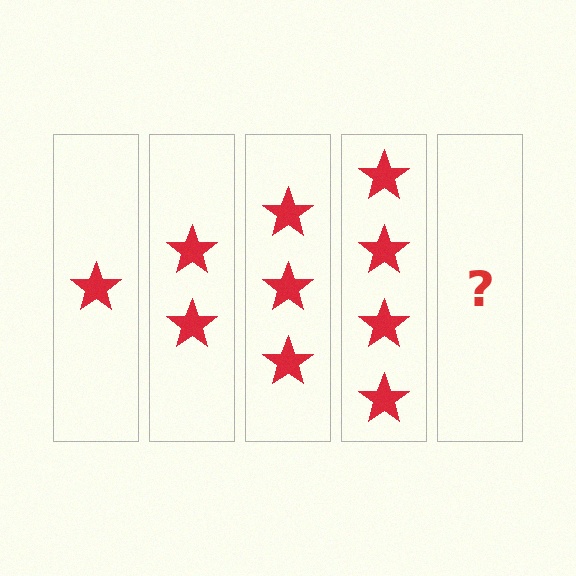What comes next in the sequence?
The next element should be 5 stars.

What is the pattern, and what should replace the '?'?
The pattern is that each step adds one more star. The '?' should be 5 stars.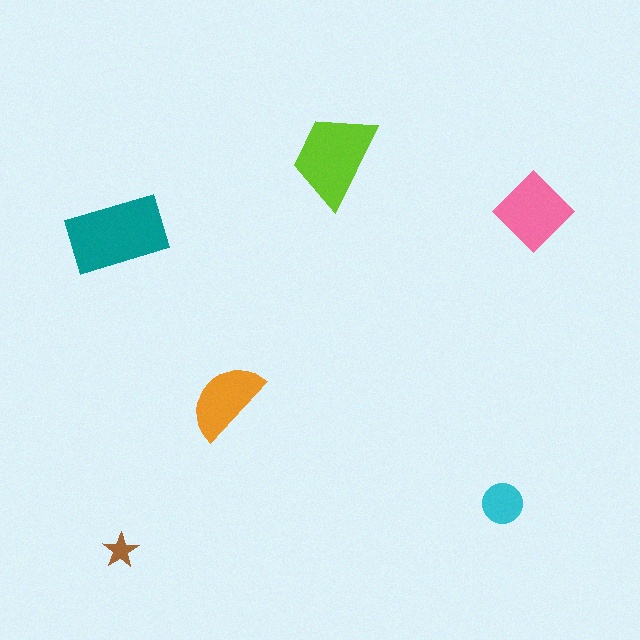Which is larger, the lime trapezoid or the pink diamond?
The lime trapezoid.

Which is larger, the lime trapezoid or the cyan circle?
The lime trapezoid.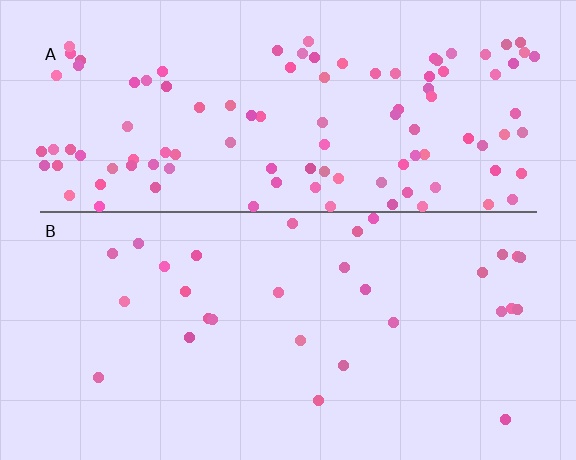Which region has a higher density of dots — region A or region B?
A (the top).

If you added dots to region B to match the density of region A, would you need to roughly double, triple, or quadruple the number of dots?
Approximately quadruple.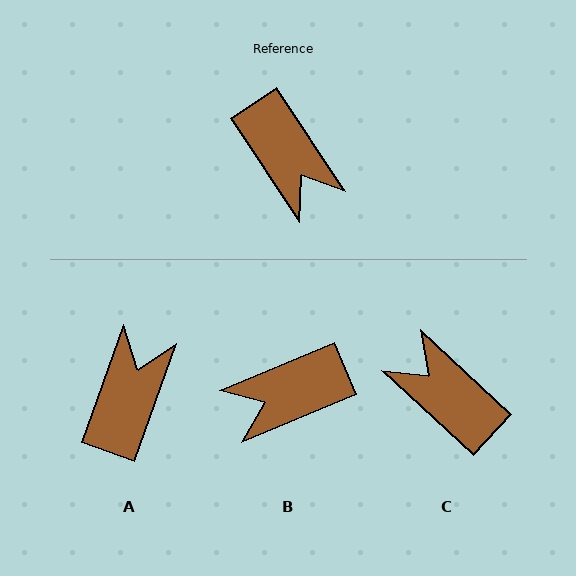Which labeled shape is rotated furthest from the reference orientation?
C, about 166 degrees away.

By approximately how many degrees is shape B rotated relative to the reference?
Approximately 101 degrees clockwise.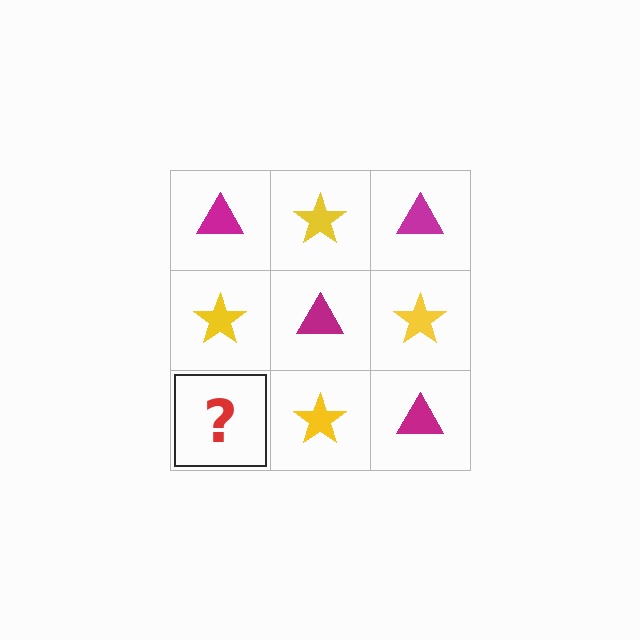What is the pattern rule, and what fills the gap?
The rule is that it alternates magenta triangle and yellow star in a checkerboard pattern. The gap should be filled with a magenta triangle.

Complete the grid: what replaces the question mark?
The question mark should be replaced with a magenta triangle.